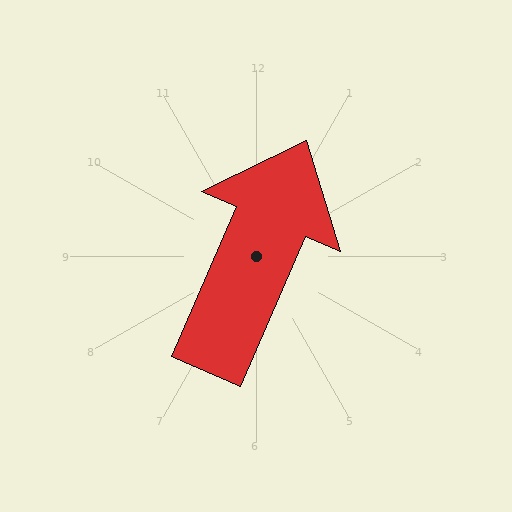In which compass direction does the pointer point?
Northeast.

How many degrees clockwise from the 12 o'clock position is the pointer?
Approximately 24 degrees.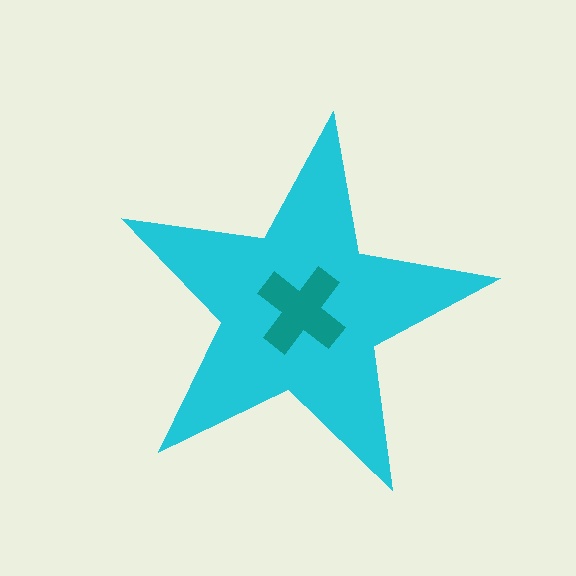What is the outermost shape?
The cyan star.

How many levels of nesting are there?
2.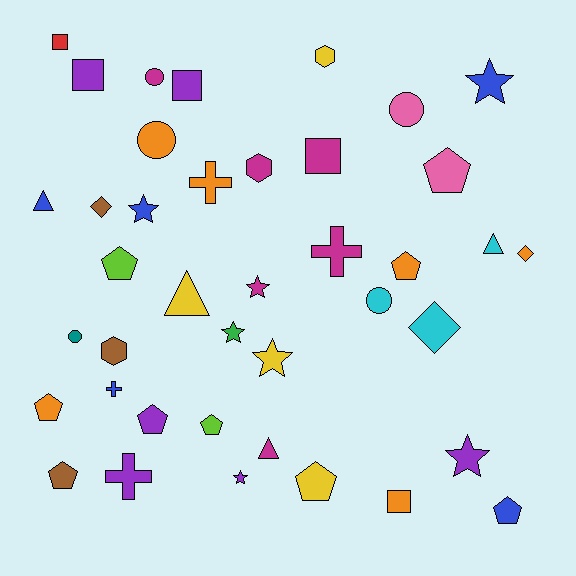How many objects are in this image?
There are 40 objects.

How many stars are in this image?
There are 7 stars.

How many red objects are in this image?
There is 1 red object.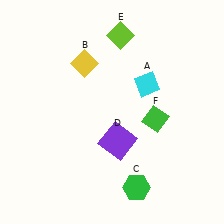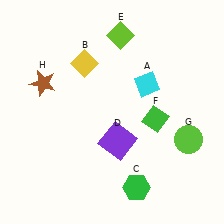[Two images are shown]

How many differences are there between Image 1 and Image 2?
There are 2 differences between the two images.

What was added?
A lime circle (G), a brown star (H) were added in Image 2.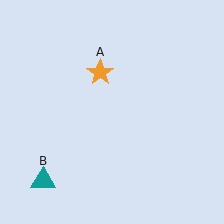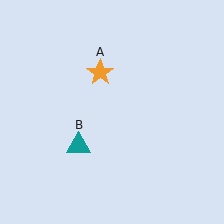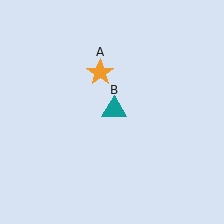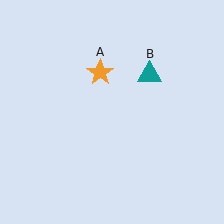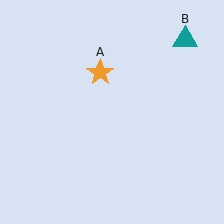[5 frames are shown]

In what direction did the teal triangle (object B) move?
The teal triangle (object B) moved up and to the right.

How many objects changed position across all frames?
1 object changed position: teal triangle (object B).